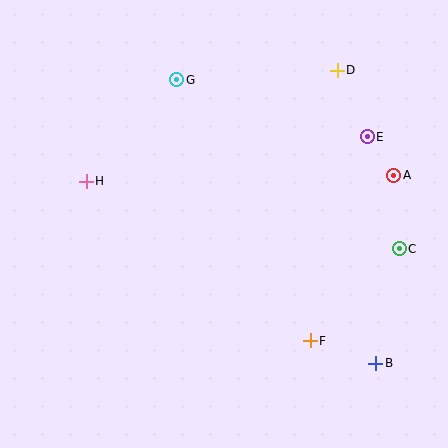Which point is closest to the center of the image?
Point H at (86, 181) is closest to the center.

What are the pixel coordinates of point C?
Point C is at (399, 249).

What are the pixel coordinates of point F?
Point F is at (310, 341).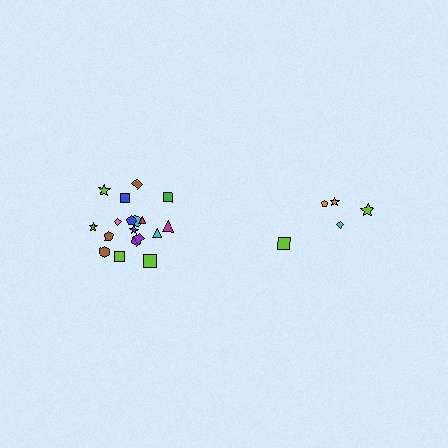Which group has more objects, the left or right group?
The left group.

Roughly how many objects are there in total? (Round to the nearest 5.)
Roughly 25 objects in total.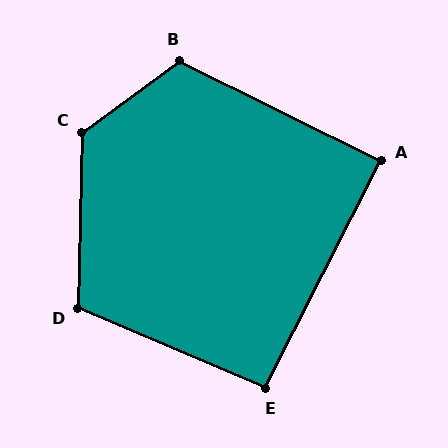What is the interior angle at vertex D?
Approximately 112 degrees (obtuse).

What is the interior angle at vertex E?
Approximately 94 degrees (approximately right).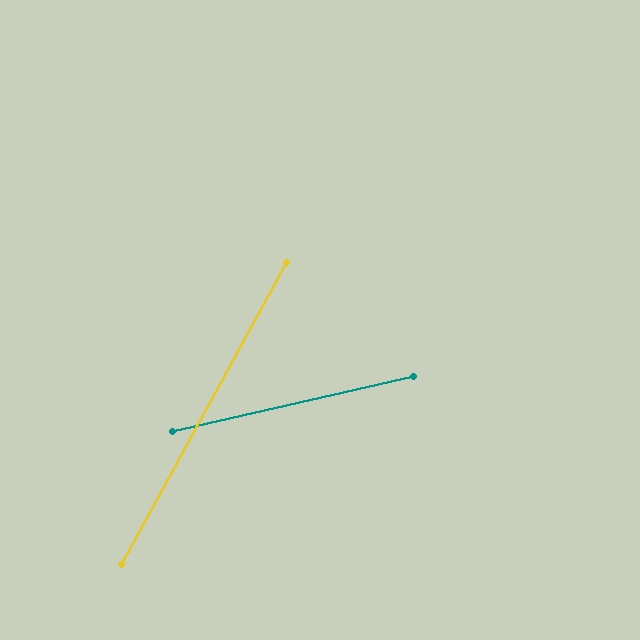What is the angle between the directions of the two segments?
Approximately 48 degrees.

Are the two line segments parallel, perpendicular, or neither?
Neither parallel nor perpendicular — they differ by about 48°.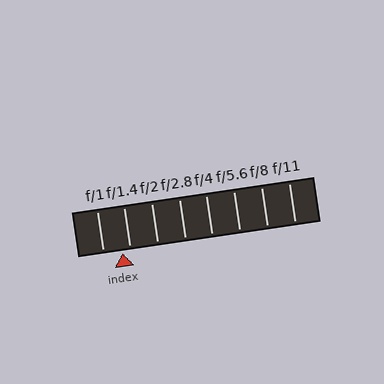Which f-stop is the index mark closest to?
The index mark is closest to f/1.4.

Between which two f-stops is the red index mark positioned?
The index mark is between f/1 and f/1.4.